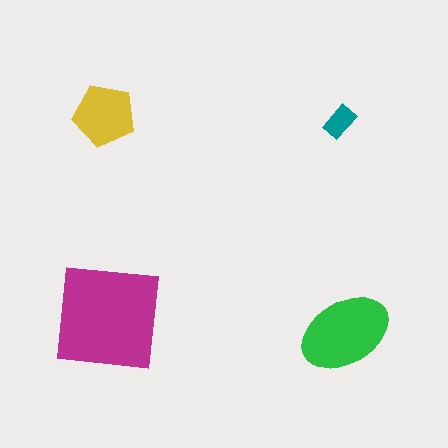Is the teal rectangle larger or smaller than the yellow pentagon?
Smaller.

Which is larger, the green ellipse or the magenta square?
The magenta square.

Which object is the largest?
The magenta square.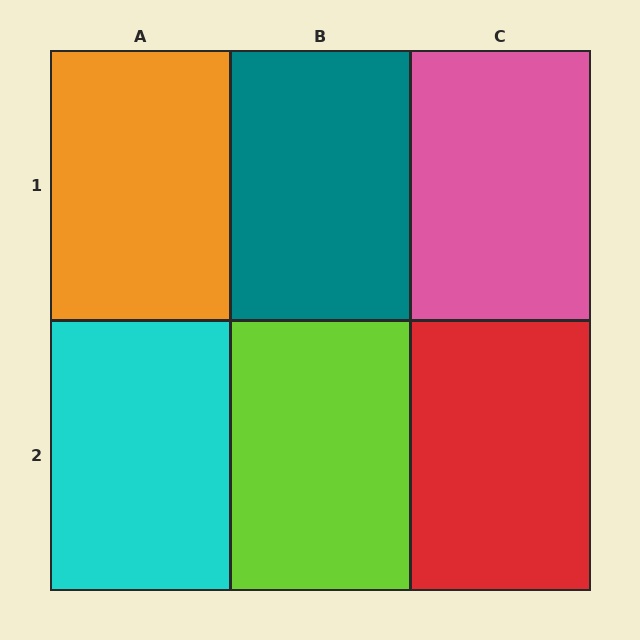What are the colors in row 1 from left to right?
Orange, teal, pink.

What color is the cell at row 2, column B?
Lime.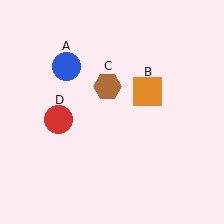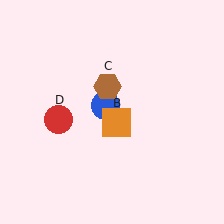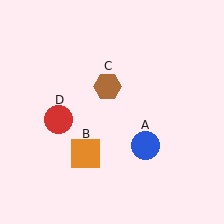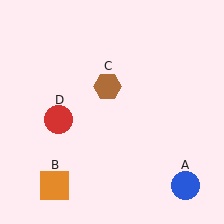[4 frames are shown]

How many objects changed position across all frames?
2 objects changed position: blue circle (object A), orange square (object B).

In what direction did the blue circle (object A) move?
The blue circle (object A) moved down and to the right.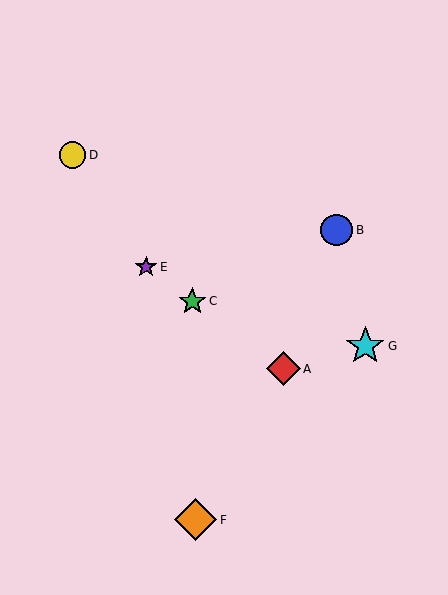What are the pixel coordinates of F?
Object F is at (196, 520).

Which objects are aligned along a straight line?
Objects A, C, E are aligned along a straight line.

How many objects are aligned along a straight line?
3 objects (A, C, E) are aligned along a straight line.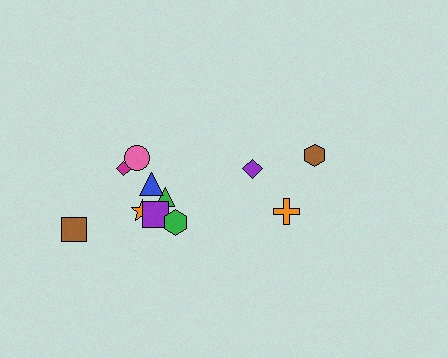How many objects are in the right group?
There are 3 objects.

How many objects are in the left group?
There are 8 objects.